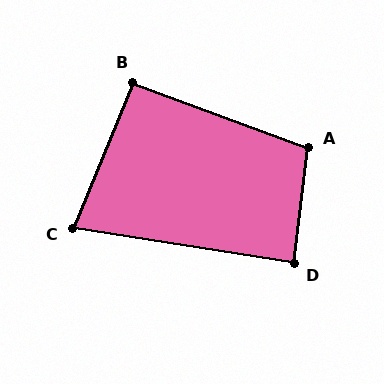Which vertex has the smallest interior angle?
C, at approximately 77 degrees.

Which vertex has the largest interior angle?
A, at approximately 103 degrees.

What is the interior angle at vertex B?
Approximately 92 degrees (approximately right).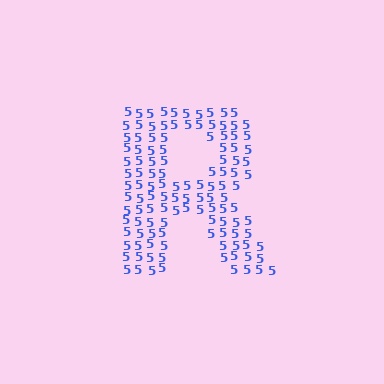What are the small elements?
The small elements are digit 5's.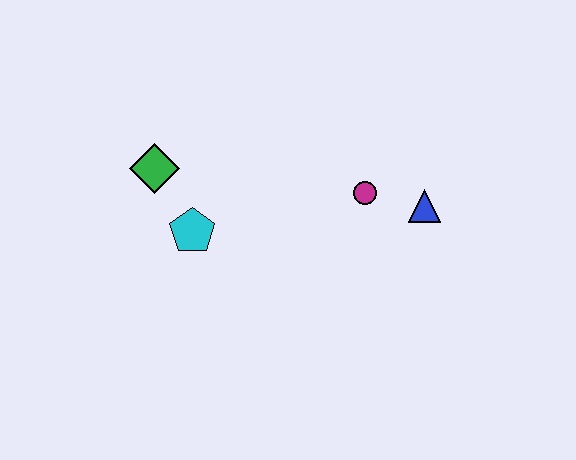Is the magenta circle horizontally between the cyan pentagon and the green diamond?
No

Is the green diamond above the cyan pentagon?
Yes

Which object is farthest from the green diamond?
The blue triangle is farthest from the green diamond.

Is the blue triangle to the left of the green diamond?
No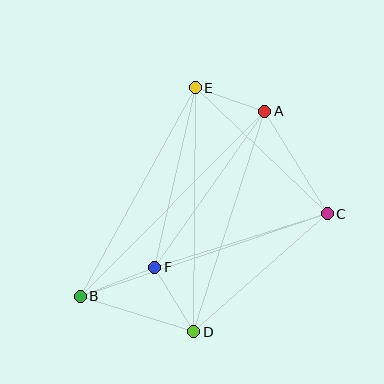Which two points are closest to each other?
Points A and E are closest to each other.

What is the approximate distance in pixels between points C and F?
The distance between C and F is approximately 181 pixels.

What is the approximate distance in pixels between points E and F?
The distance between E and F is approximately 184 pixels.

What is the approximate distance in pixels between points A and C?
The distance between A and C is approximately 120 pixels.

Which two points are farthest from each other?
Points A and B are farthest from each other.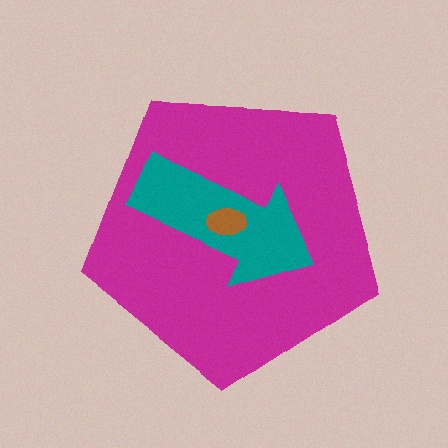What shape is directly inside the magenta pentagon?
The teal arrow.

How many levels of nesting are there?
3.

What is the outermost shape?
The magenta pentagon.